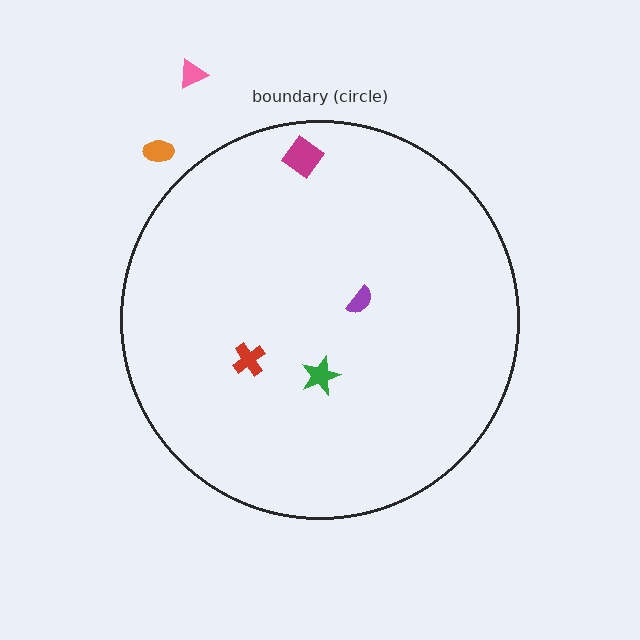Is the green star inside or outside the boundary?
Inside.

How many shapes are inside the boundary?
4 inside, 2 outside.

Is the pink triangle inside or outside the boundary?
Outside.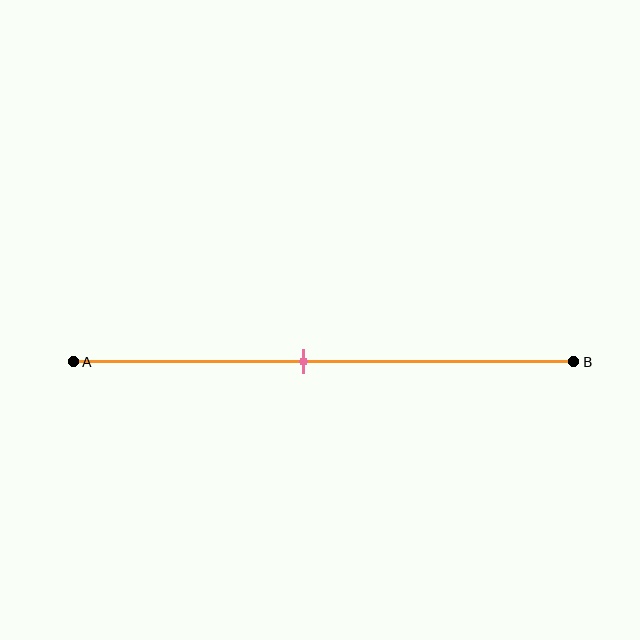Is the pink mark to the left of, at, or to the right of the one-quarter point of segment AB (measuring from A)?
The pink mark is to the right of the one-quarter point of segment AB.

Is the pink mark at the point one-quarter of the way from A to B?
No, the mark is at about 45% from A, not at the 25% one-quarter point.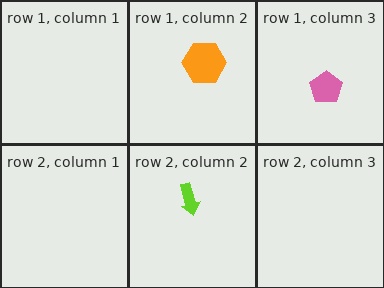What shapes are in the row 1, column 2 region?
The orange hexagon.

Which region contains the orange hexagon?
The row 1, column 2 region.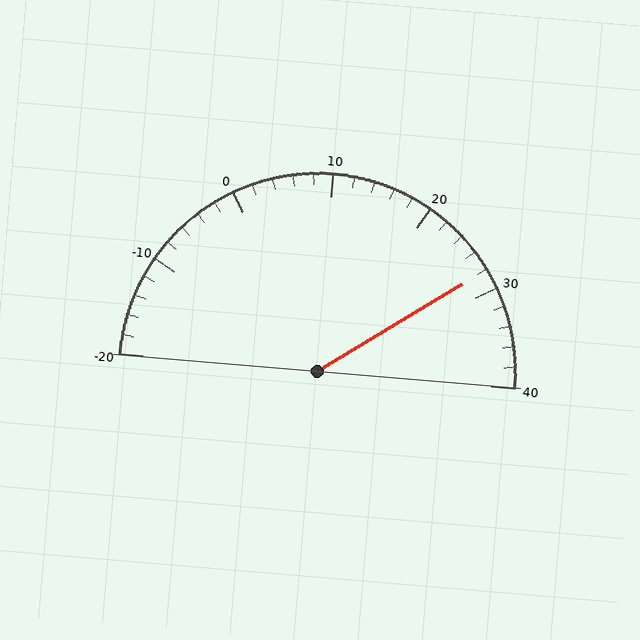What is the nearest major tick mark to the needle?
The nearest major tick mark is 30.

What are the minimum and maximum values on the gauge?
The gauge ranges from -20 to 40.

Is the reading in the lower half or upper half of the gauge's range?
The reading is in the upper half of the range (-20 to 40).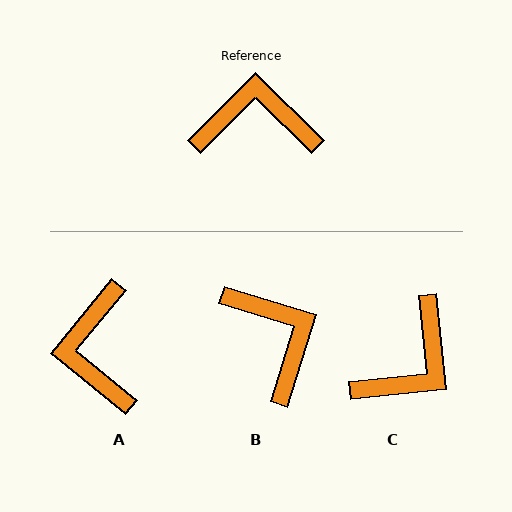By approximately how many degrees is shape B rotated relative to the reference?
Approximately 62 degrees clockwise.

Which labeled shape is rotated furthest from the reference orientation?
C, about 129 degrees away.